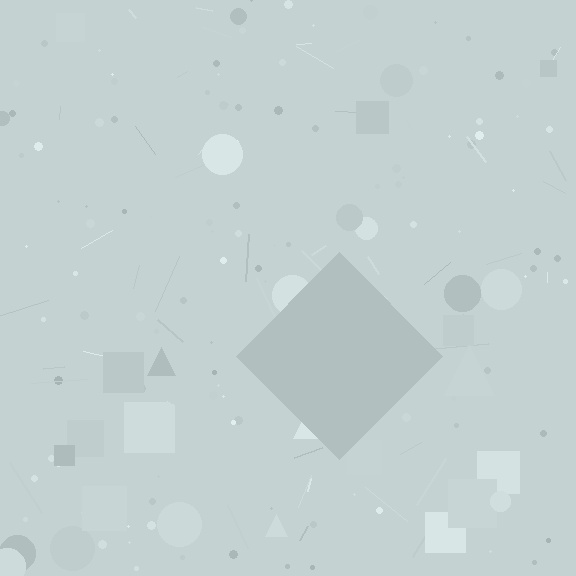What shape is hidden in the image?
A diamond is hidden in the image.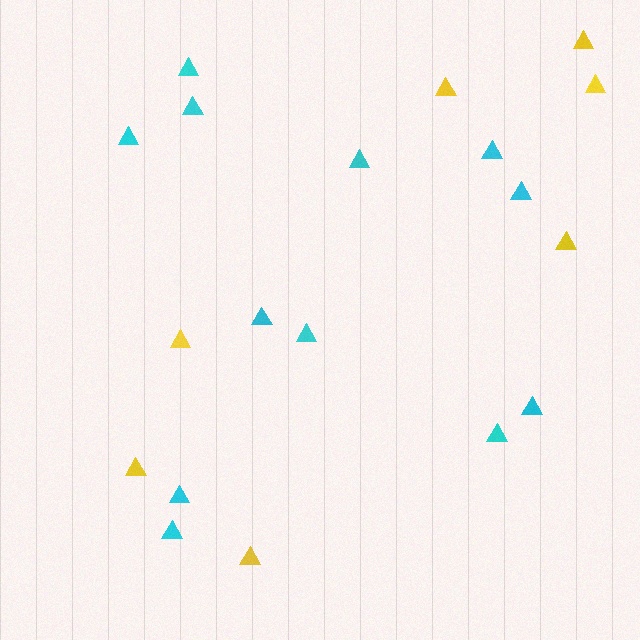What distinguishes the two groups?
There are 2 groups: one group of cyan triangles (12) and one group of yellow triangles (7).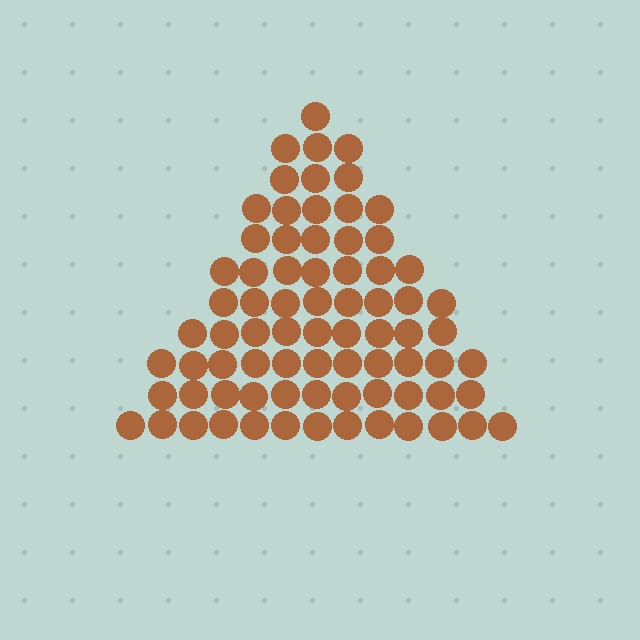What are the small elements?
The small elements are circles.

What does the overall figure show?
The overall figure shows a triangle.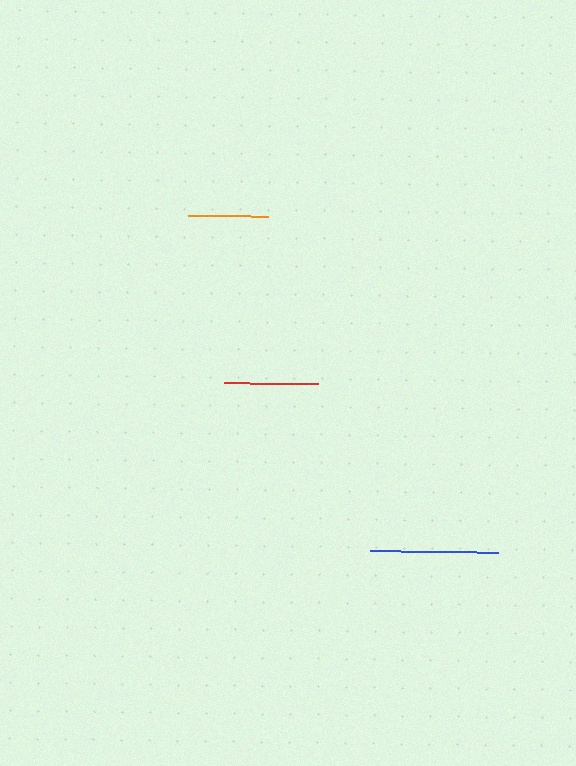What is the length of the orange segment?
The orange segment is approximately 80 pixels long.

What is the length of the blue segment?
The blue segment is approximately 129 pixels long.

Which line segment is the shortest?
The orange line is the shortest at approximately 80 pixels.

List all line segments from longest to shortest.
From longest to shortest: blue, red, orange.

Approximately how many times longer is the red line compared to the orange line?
The red line is approximately 1.2 times the length of the orange line.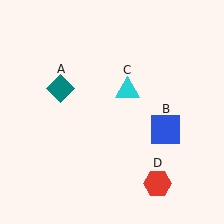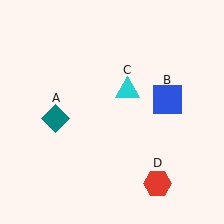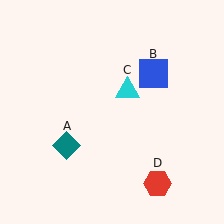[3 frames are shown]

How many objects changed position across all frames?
2 objects changed position: teal diamond (object A), blue square (object B).